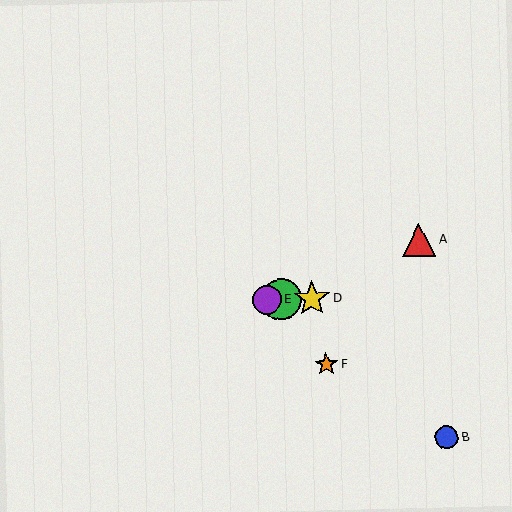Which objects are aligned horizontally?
Objects C, D, E are aligned horizontally.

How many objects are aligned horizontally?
3 objects (C, D, E) are aligned horizontally.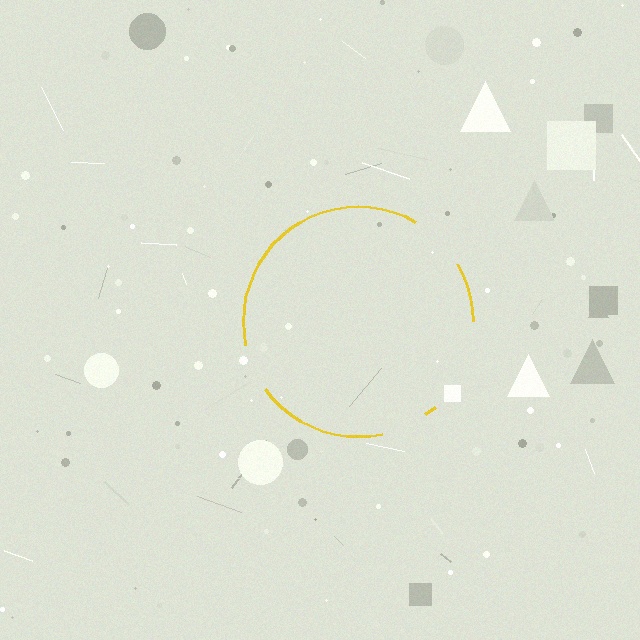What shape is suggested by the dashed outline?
The dashed outline suggests a circle.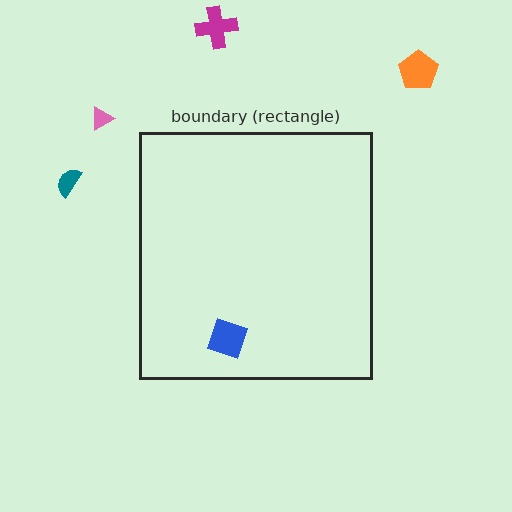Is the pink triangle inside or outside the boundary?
Outside.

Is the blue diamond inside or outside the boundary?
Inside.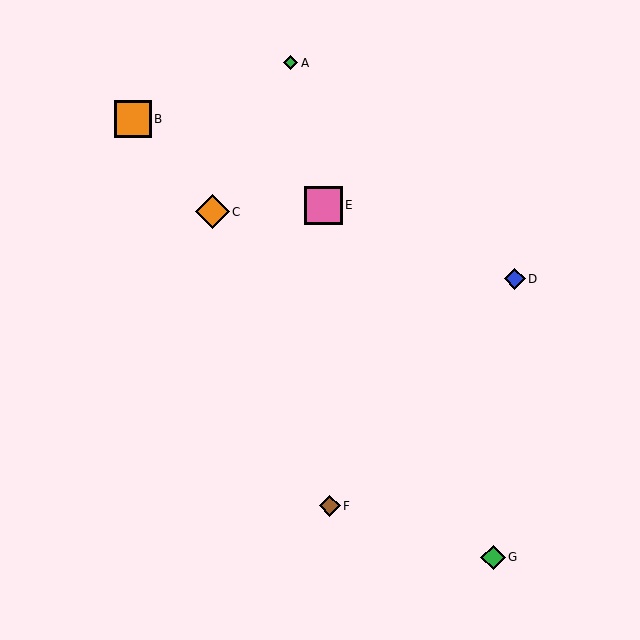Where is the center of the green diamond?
The center of the green diamond is at (493, 557).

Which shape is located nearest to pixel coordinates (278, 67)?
The green diamond (labeled A) at (291, 63) is nearest to that location.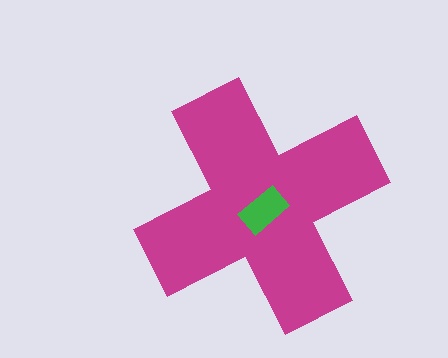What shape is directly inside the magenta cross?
The green rectangle.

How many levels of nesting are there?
2.